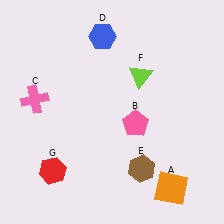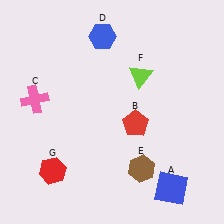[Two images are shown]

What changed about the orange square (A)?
In Image 1, A is orange. In Image 2, it changed to blue.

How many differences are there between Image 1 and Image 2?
There are 2 differences between the two images.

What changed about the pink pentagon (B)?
In Image 1, B is pink. In Image 2, it changed to red.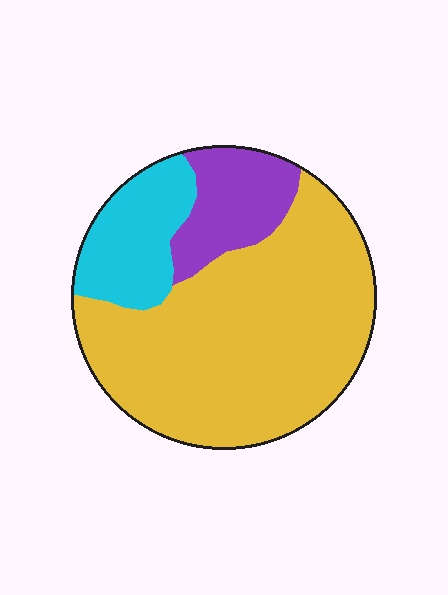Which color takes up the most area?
Yellow, at roughly 70%.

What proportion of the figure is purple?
Purple takes up about one sixth (1/6) of the figure.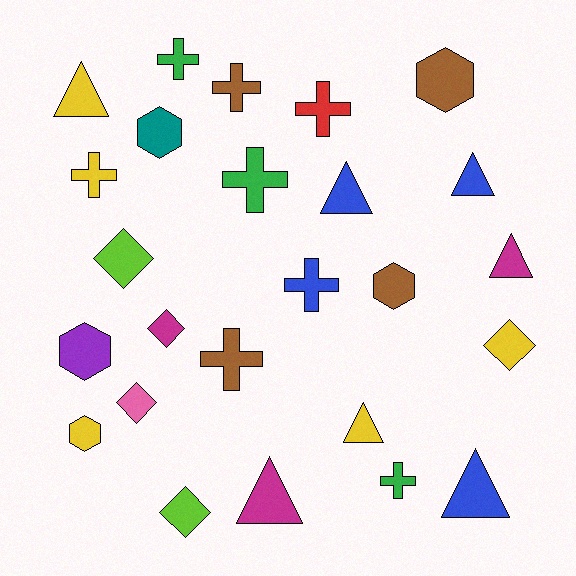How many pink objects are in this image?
There is 1 pink object.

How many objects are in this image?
There are 25 objects.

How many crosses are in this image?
There are 8 crosses.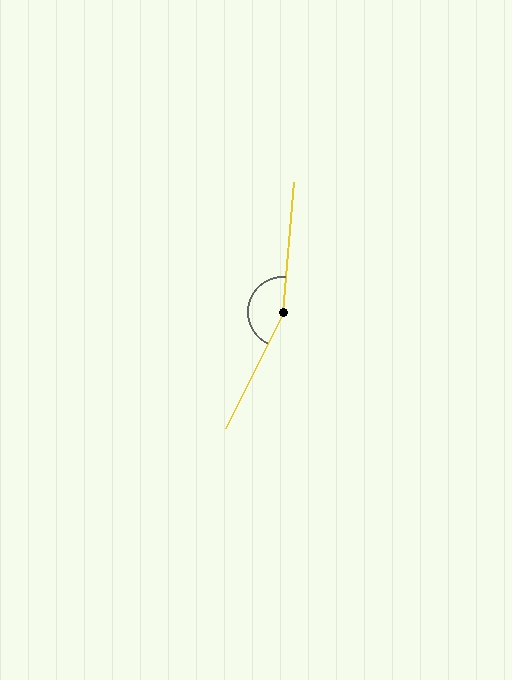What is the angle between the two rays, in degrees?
Approximately 158 degrees.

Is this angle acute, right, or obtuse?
It is obtuse.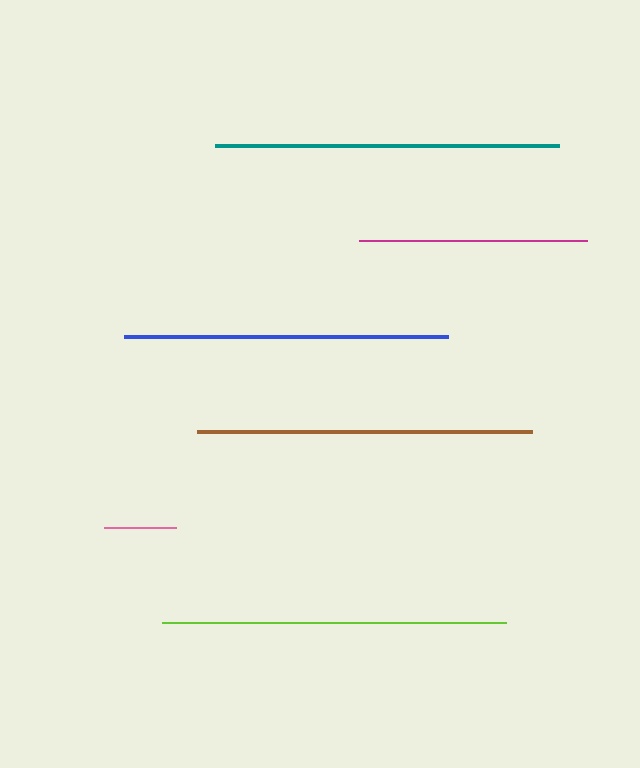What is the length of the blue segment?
The blue segment is approximately 323 pixels long.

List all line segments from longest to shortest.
From longest to shortest: lime, teal, brown, blue, magenta, pink.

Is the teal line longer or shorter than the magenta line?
The teal line is longer than the magenta line.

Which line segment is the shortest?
The pink line is the shortest at approximately 72 pixels.